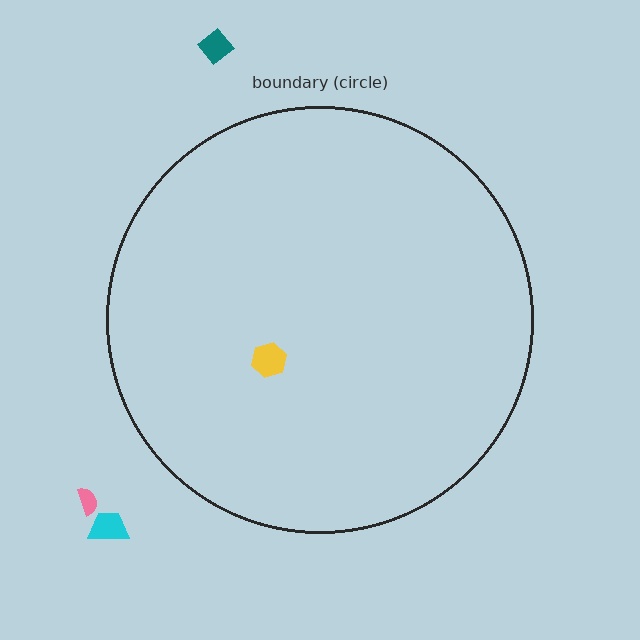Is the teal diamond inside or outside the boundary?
Outside.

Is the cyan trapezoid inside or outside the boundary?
Outside.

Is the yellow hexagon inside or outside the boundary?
Inside.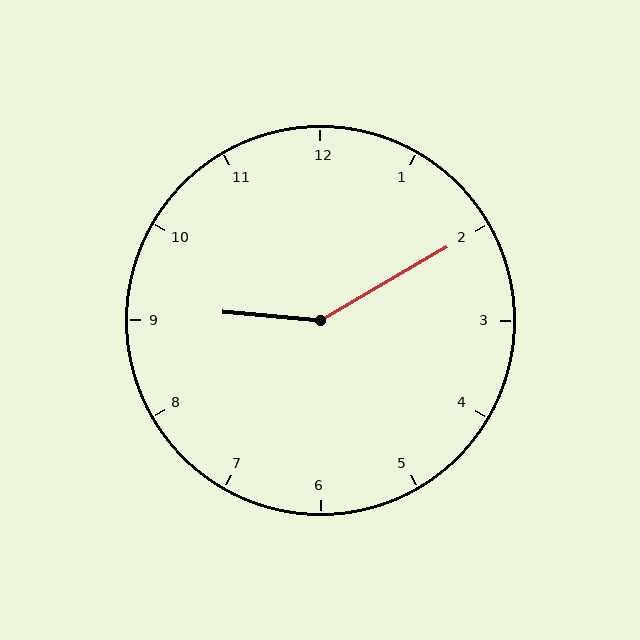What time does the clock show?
9:10.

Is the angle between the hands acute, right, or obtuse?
It is obtuse.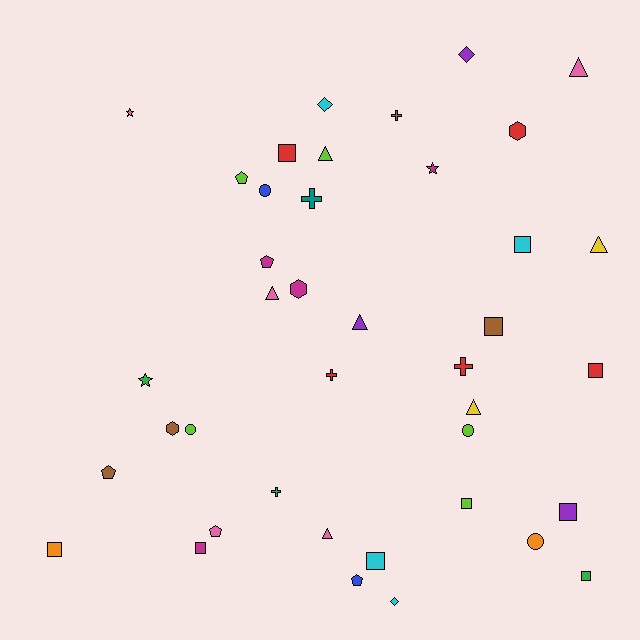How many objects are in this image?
There are 40 objects.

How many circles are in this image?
There are 4 circles.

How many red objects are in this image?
There are 5 red objects.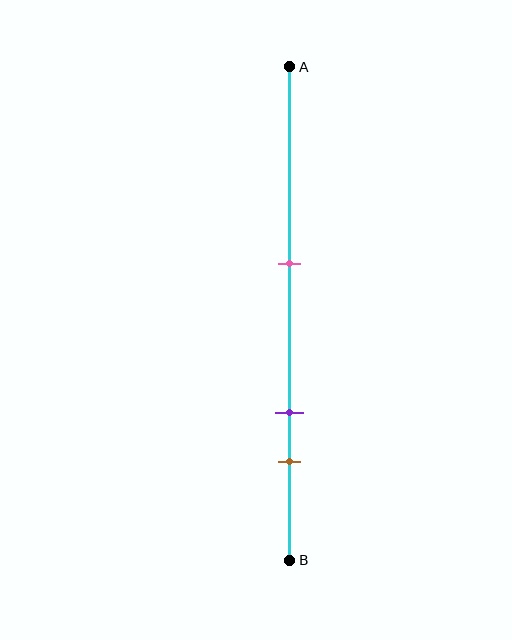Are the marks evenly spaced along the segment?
No, the marks are not evenly spaced.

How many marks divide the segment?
There are 3 marks dividing the segment.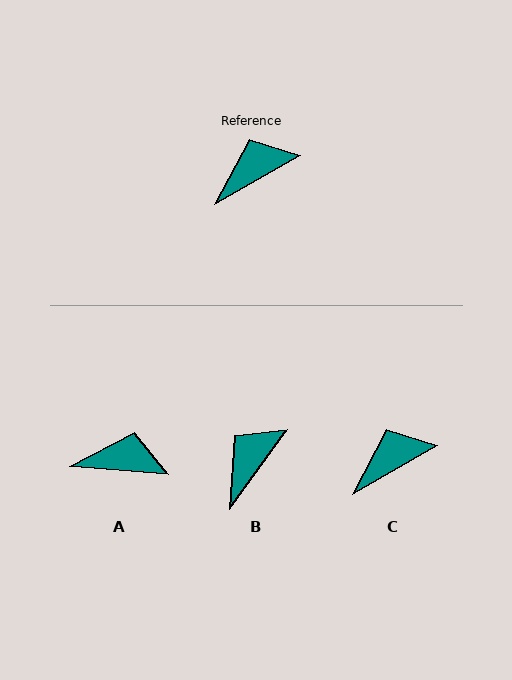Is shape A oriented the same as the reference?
No, it is off by about 34 degrees.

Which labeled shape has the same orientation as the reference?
C.